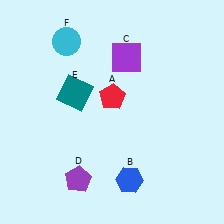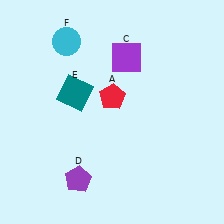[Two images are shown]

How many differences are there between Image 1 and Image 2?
There is 1 difference between the two images.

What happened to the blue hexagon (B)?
The blue hexagon (B) was removed in Image 2. It was in the bottom-right area of Image 1.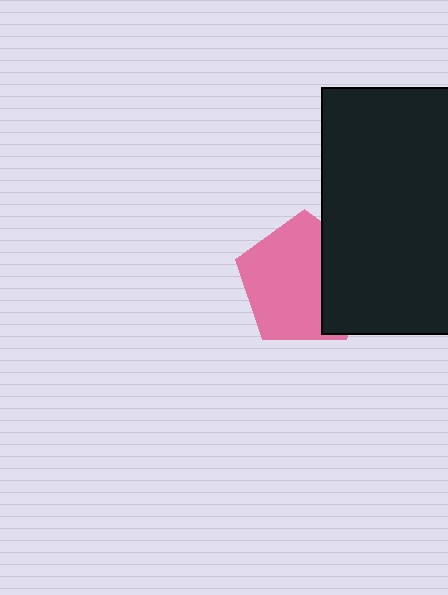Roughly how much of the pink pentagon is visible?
Most of it is visible (roughly 68%).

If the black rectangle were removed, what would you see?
You would see the complete pink pentagon.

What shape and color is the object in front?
The object in front is a black rectangle.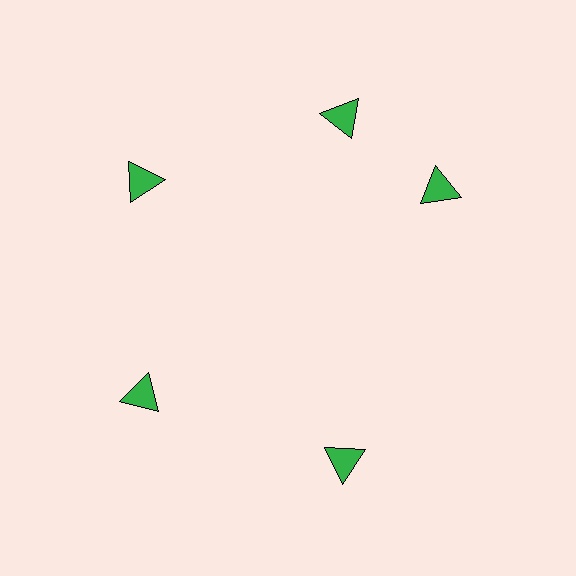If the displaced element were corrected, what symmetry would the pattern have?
It would have 5-fold rotational symmetry — the pattern would map onto itself every 72 degrees.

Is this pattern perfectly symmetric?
No. The 5 green triangles are arranged in a ring, but one element near the 3 o'clock position is rotated out of alignment along the ring, breaking the 5-fold rotational symmetry.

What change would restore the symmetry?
The symmetry would be restored by rotating it back into even spacing with its neighbors so that all 5 triangles sit at equal angles and equal distance from the center.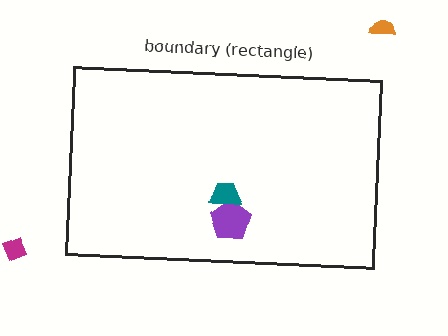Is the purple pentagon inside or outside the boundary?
Inside.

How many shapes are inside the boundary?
2 inside, 2 outside.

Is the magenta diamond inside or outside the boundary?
Outside.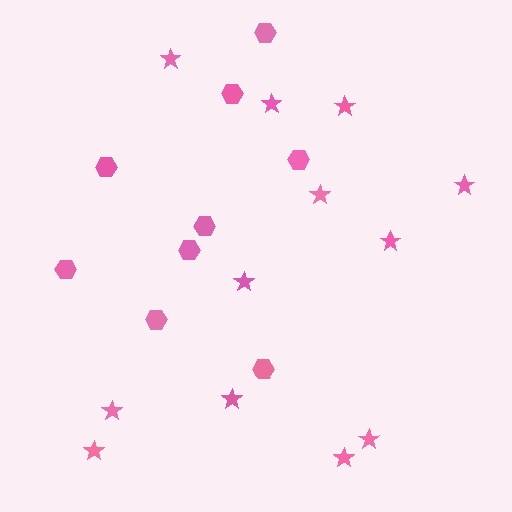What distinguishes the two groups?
There are 2 groups: one group of stars (12) and one group of hexagons (9).